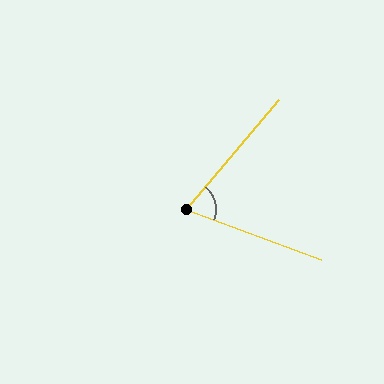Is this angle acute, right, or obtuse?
It is acute.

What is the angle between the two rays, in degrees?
Approximately 70 degrees.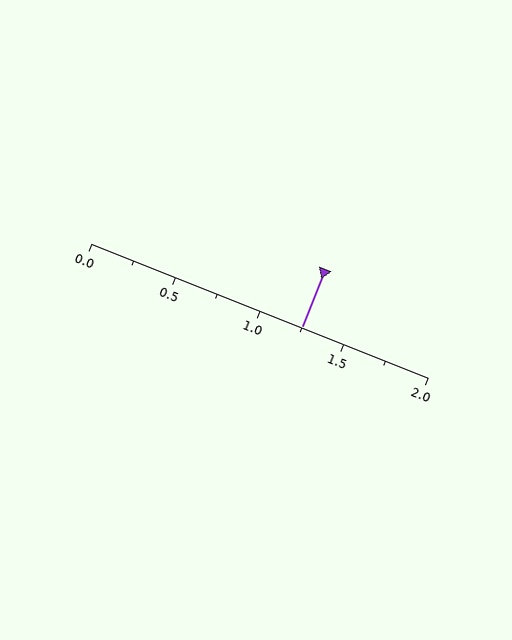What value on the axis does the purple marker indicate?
The marker indicates approximately 1.25.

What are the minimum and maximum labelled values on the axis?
The axis runs from 0.0 to 2.0.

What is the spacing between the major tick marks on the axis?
The major ticks are spaced 0.5 apart.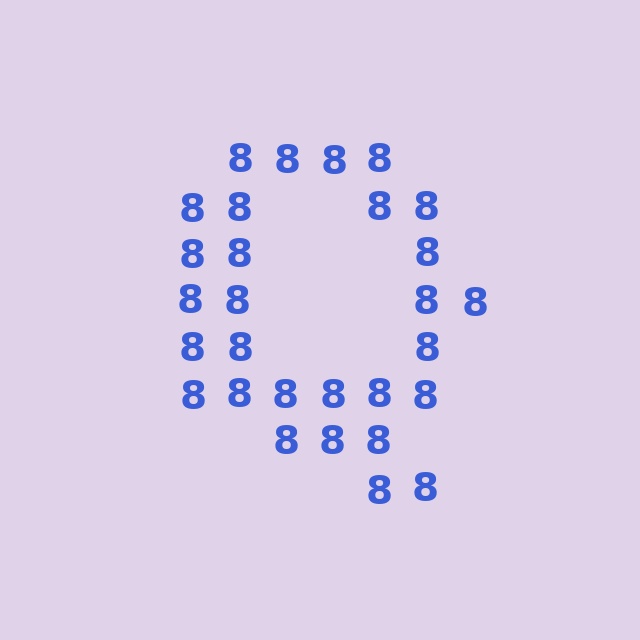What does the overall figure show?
The overall figure shows the letter Q.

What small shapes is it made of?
It is made of small digit 8's.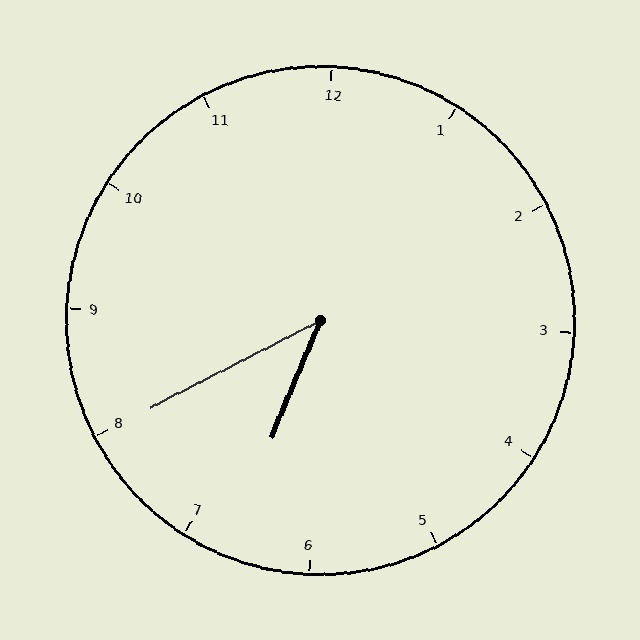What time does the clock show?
6:40.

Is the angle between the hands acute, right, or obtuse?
It is acute.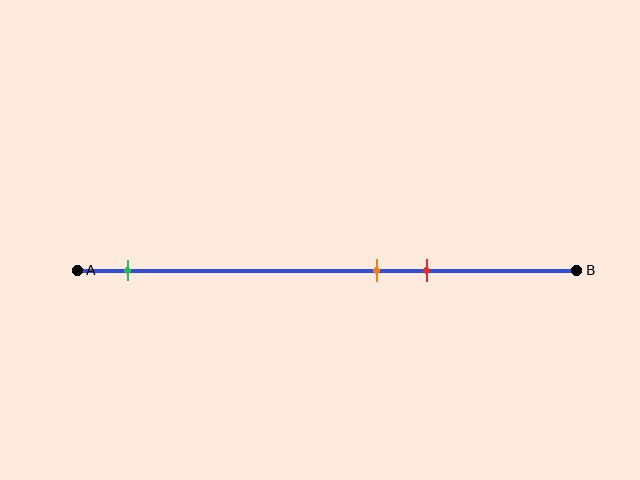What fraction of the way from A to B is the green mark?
The green mark is approximately 10% (0.1) of the way from A to B.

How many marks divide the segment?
There are 3 marks dividing the segment.